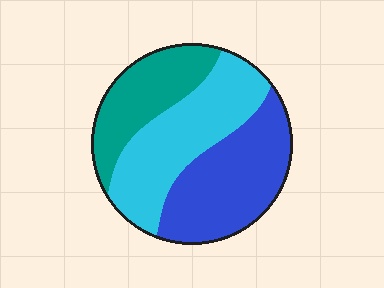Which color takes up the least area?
Teal, at roughly 25%.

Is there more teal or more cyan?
Cyan.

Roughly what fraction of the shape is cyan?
Cyan covers around 35% of the shape.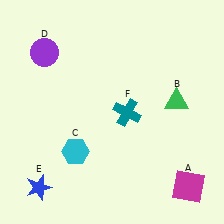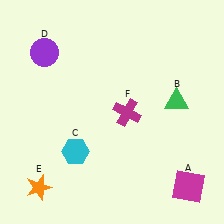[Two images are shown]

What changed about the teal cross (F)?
In Image 1, F is teal. In Image 2, it changed to magenta.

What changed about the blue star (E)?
In Image 1, E is blue. In Image 2, it changed to orange.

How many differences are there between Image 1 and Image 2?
There are 2 differences between the two images.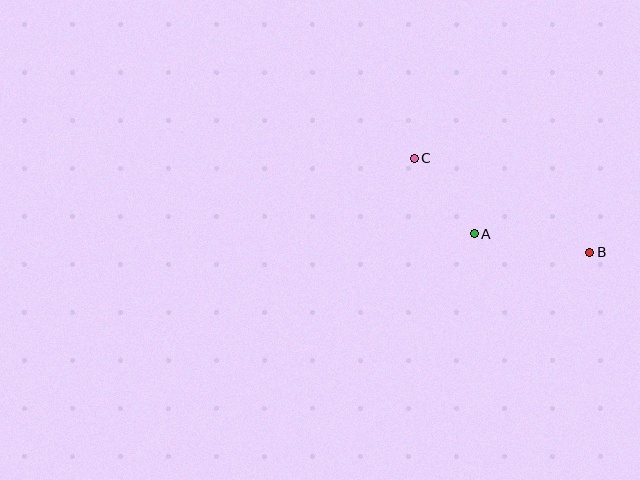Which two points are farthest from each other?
Points B and C are farthest from each other.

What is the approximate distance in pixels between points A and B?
The distance between A and B is approximately 117 pixels.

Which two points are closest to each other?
Points A and C are closest to each other.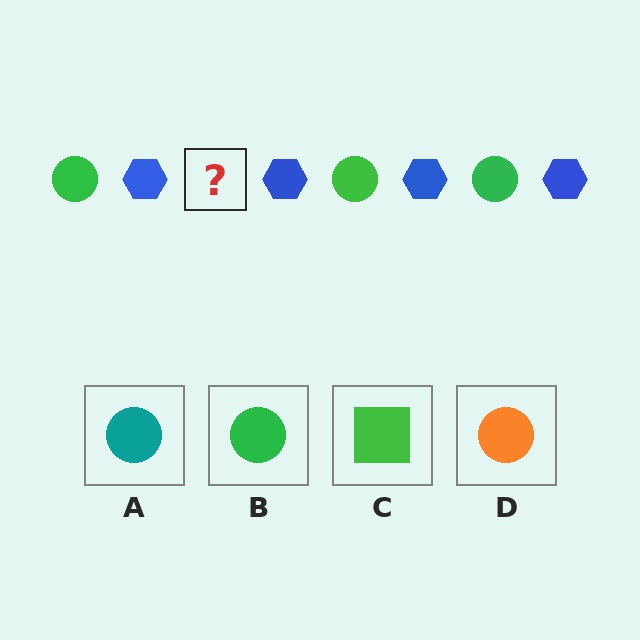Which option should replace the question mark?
Option B.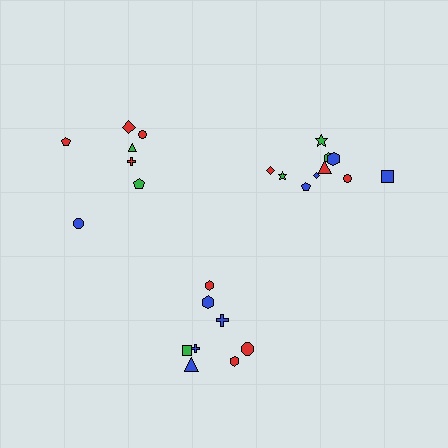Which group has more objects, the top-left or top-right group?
The top-right group.